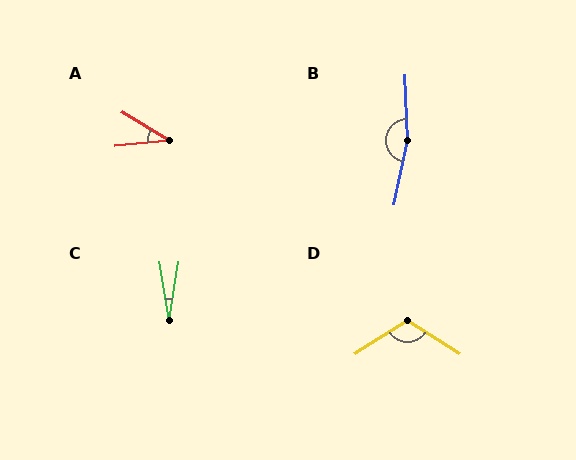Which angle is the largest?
B, at approximately 166 degrees.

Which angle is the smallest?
C, at approximately 19 degrees.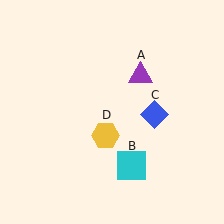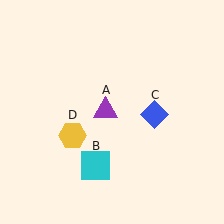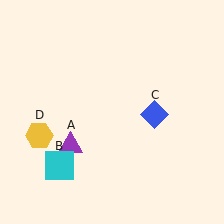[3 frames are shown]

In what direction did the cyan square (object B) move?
The cyan square (object B) moved left.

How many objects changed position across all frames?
3 objects changed position: purple triangle (object A), cyan square (object B), yellow hexagon (object D).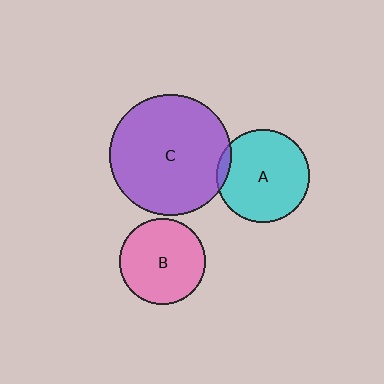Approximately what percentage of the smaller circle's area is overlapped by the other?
Approximately 5%.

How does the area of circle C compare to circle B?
Approximately 2.0 times.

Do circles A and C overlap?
Yes.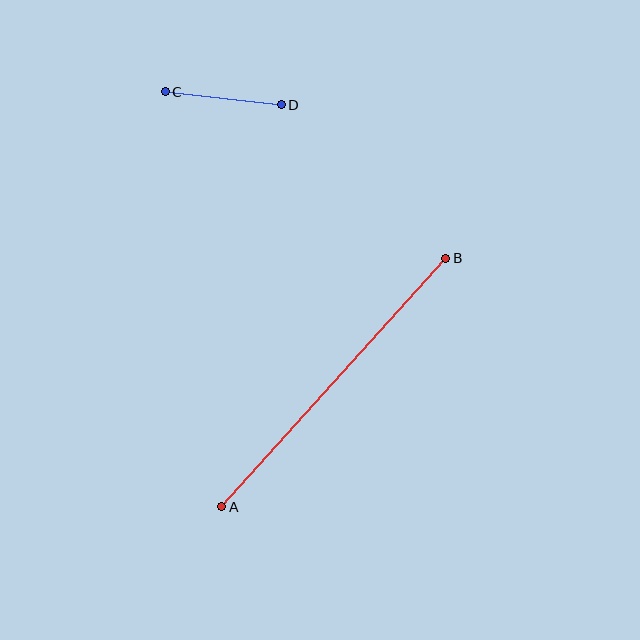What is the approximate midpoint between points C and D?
The midpoint is at approximately (223, 98) pixels.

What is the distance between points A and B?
The distance is approximately 335 pixels.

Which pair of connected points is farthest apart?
Points A and B are farthest apart.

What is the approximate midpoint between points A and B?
The midpoint is at approximately (334, 383) pixels.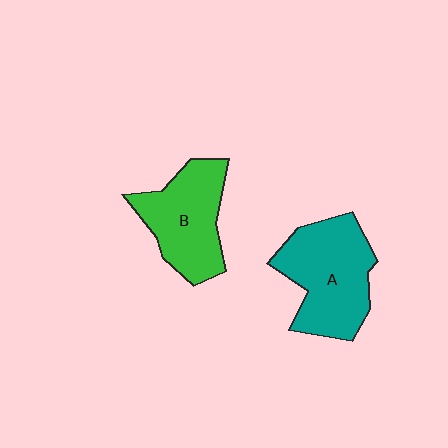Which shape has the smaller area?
Shape B (green).